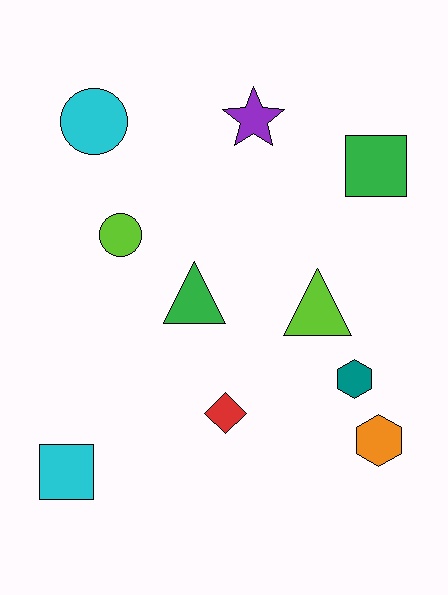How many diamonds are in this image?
There is 1 diamond.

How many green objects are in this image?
There are 2 green objects.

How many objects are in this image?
There are 10 objects.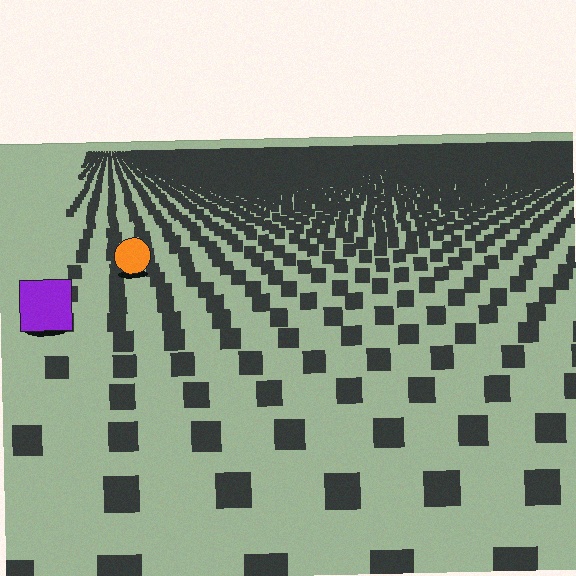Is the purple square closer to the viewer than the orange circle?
Yes. The purple square is closer — you can tell from the texture gradient: the ground texture is coarser near it.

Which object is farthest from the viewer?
The orange circle is farthest from the viewer. It appears smaller and the ground texture around it is denser.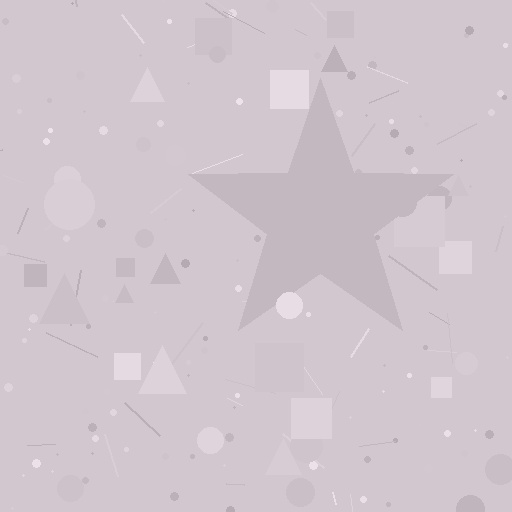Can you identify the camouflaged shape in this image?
The camouflaged shape is a star.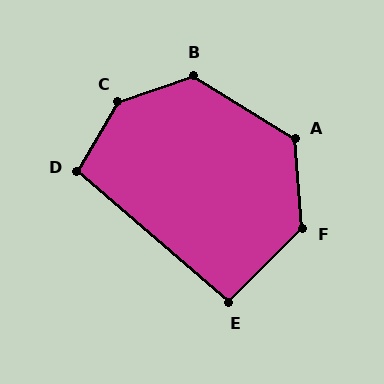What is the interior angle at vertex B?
Approximately 129 degrees (obtuse).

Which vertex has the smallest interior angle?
E, at approximately 94 degrees.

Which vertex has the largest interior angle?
C, at approximately 140 degrees.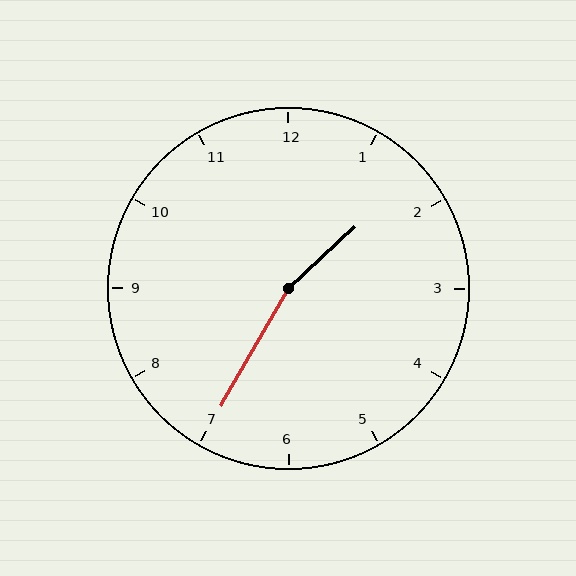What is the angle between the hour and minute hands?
Approximately 162 degrees.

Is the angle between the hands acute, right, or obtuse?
It is obtuse.